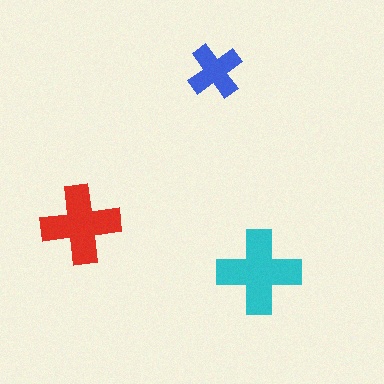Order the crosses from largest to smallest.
the cyan one, the red one, the blue one.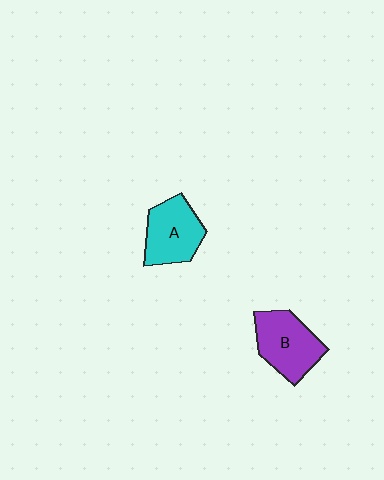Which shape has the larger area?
Shape B (purple).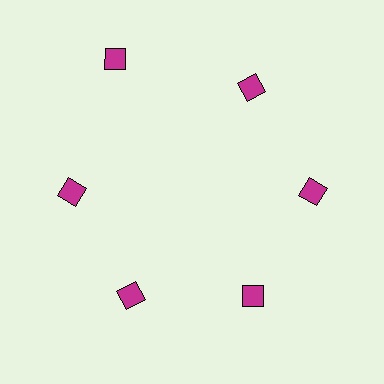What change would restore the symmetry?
The symmetry would be restored by moving it inward, back onto the ring so that all 6 diamonds sit at equal angles and equal distance from the center.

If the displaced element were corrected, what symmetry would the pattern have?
It would have 6-fold rotational symmetry — the pattern would map onto itself every 60 degrees.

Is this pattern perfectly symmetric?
No. The 6 magenta diamonds are arranged in a ring, but one element near the 11 o'clock position is pushed outward from the center, breaking the 6-fold rotational symmetry.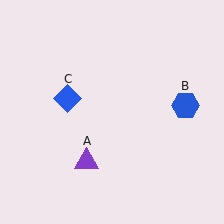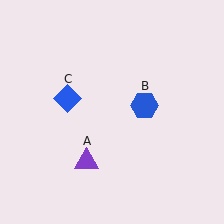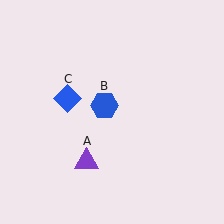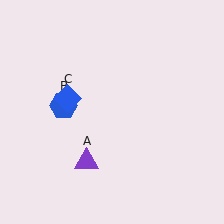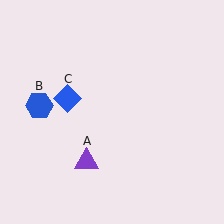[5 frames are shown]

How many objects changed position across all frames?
1 object changed position: blue hexagon (object B).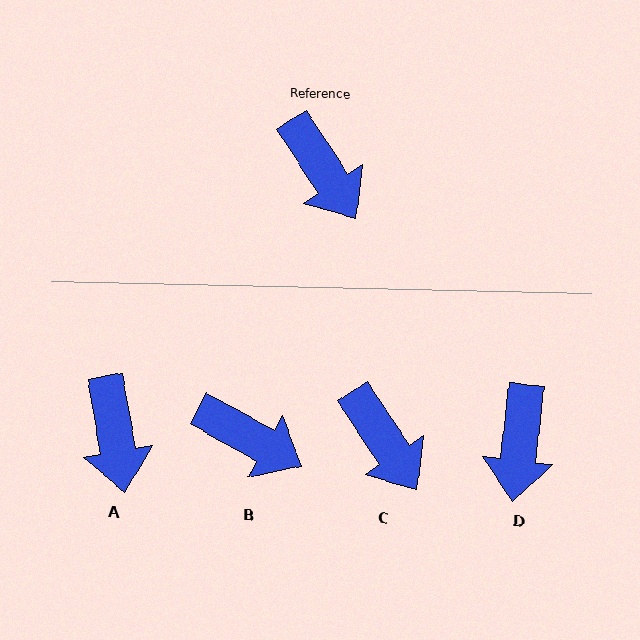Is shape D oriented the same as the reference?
No, it is off by about 40 degrees.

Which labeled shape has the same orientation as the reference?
C.